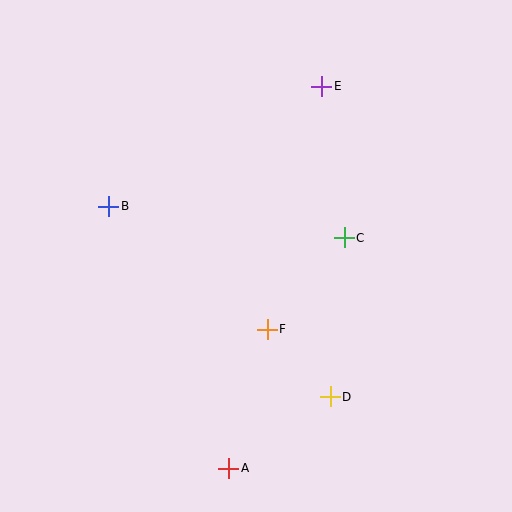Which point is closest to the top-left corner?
Point B is closest to the top-left corner.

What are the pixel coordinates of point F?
Point F is at (267, 329).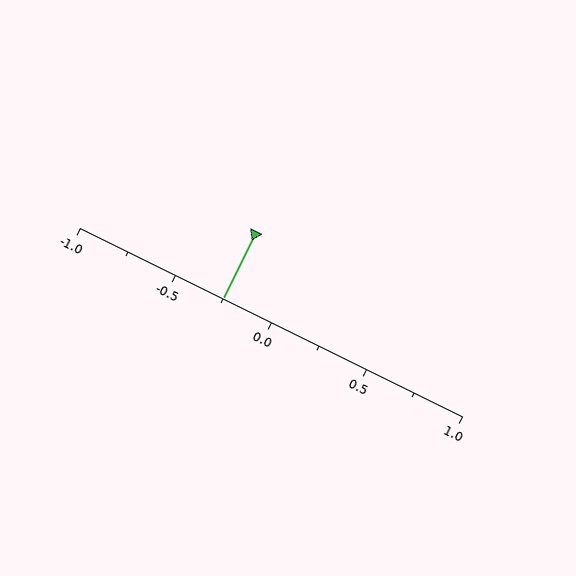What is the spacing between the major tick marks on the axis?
The major ticks are spaced 0.5 apart.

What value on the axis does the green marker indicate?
The marker indicates approximately -0.25.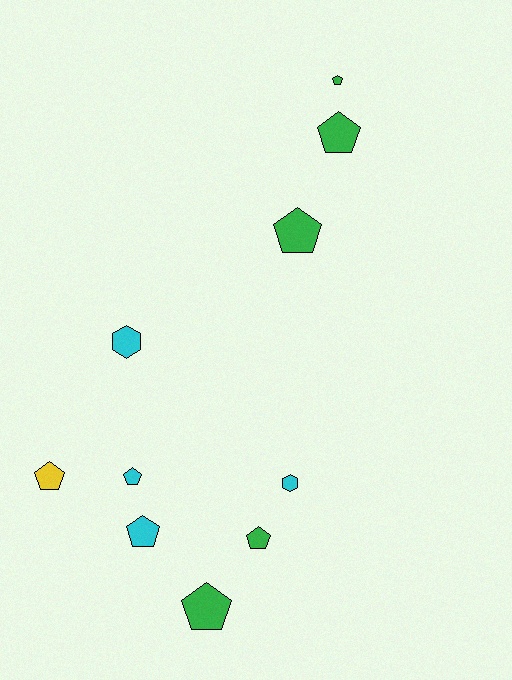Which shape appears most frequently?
Pentagon, with 8 objects.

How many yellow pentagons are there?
There is 1 yellow pentagon.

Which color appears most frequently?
Green, with 5 objects.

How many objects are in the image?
There are 10 objects.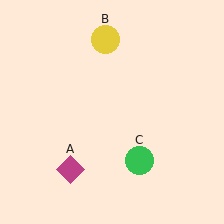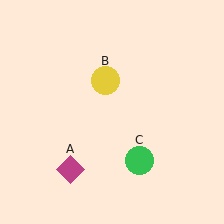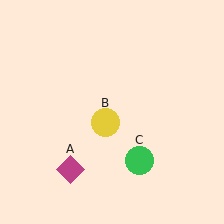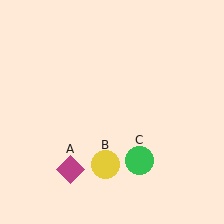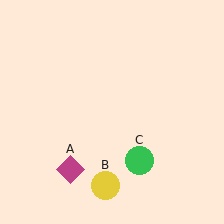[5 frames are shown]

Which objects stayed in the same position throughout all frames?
Magenta diamond (object A) and green circle (object C) remained stationary.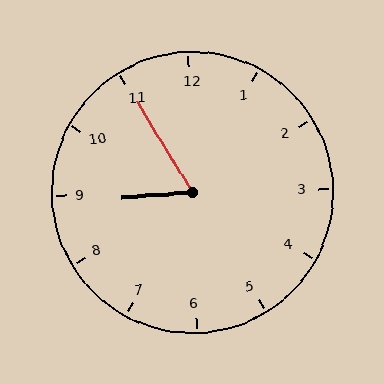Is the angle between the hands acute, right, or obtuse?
It is acute.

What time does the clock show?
8:55.